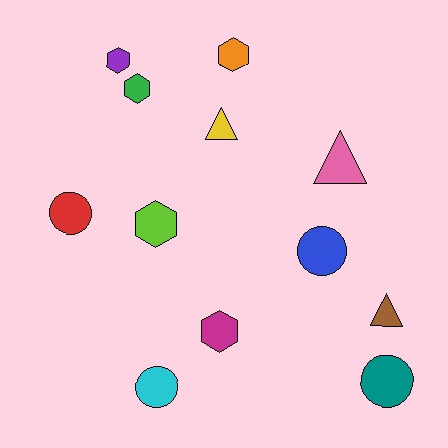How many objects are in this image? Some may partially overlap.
There are 12 objects.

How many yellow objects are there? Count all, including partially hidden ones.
There is 1 yellow object.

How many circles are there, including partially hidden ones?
There are 4 circles.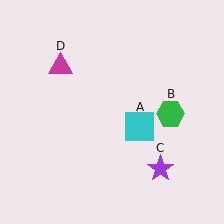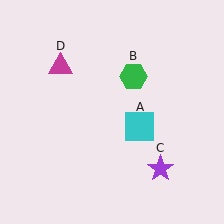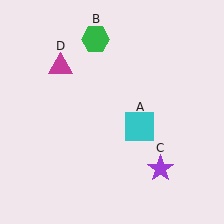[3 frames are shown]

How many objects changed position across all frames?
1 object changed position: green hexagon (object B).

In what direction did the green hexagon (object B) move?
The green hexagon (object B) moved up and to the left.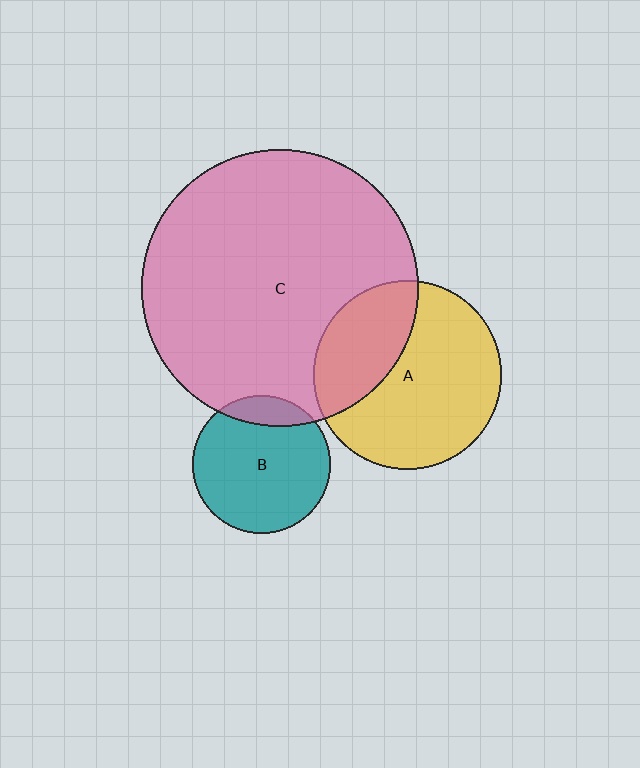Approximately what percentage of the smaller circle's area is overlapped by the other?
Approximately 15%.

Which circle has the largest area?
Circle C (pink).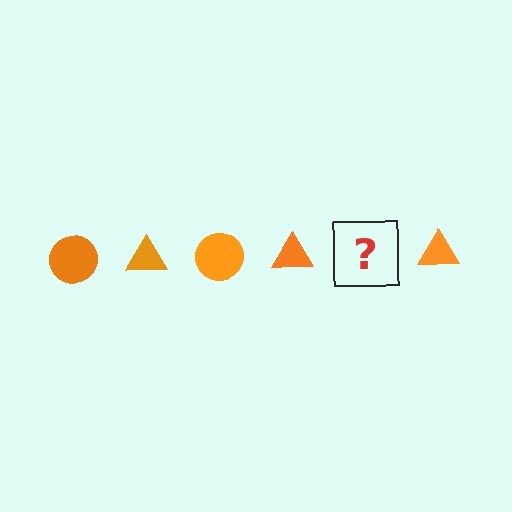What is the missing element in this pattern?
The missing element is an orange circle.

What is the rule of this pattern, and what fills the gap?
The rule is that the pattern cycles through circle, triangle shapes in orange. The gap should be filled with an orange circle.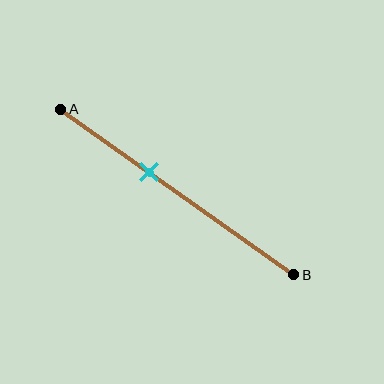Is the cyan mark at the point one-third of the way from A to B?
No, the mark is at about 40% from A, not at the 33% one-third point.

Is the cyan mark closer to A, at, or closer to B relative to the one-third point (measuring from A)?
The cyan mark is closer to point B than the one-third point of segment AB.